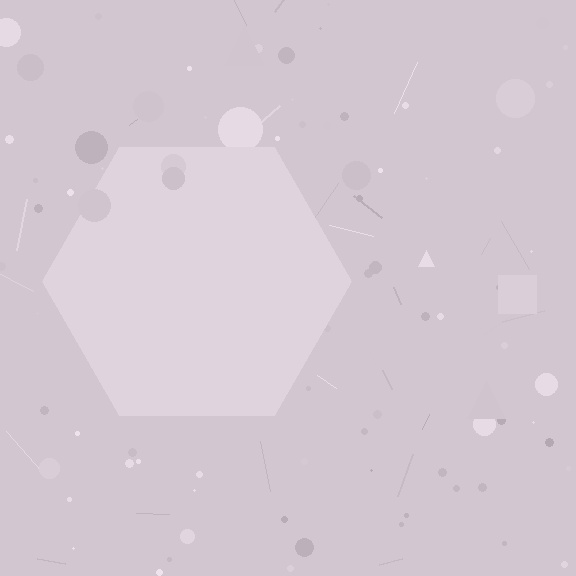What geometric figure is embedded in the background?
A hexagon is embedded in the background.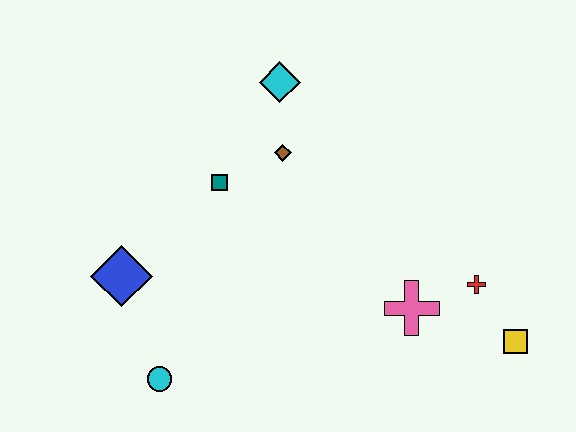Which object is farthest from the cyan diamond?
The yellow square is farthest from the cyan diamond.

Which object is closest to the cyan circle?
The blue diamond is closest to the cyan circle.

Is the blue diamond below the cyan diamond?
Yes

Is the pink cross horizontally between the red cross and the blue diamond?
Yes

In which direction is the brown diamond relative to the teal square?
The brown diamond is to the right of the teal square.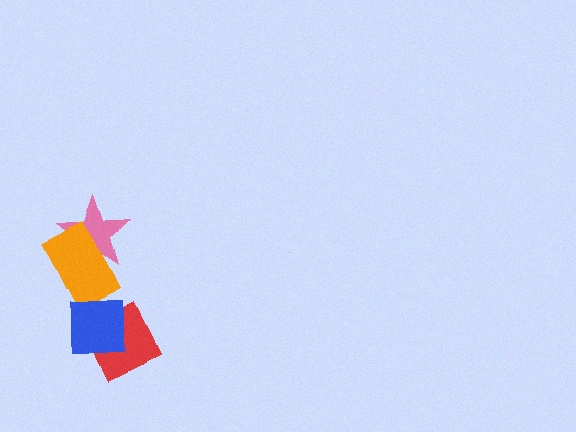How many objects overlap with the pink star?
1 object overlaps with the pink star.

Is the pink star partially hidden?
Yes, it is partially covered by another shape.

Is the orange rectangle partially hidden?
Yes, it is partially covered by another shape.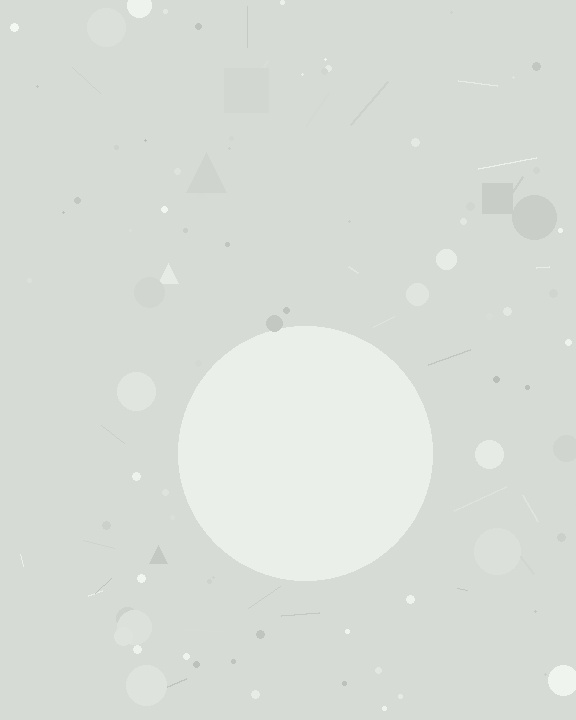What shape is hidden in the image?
A circle is hidden in the image.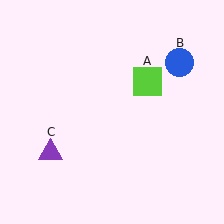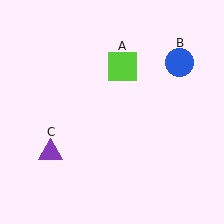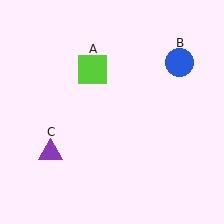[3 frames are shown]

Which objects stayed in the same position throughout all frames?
Blue circle (object B) and purple triangle (object C) remained stationary.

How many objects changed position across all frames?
1 object changed position: lime square (object A).